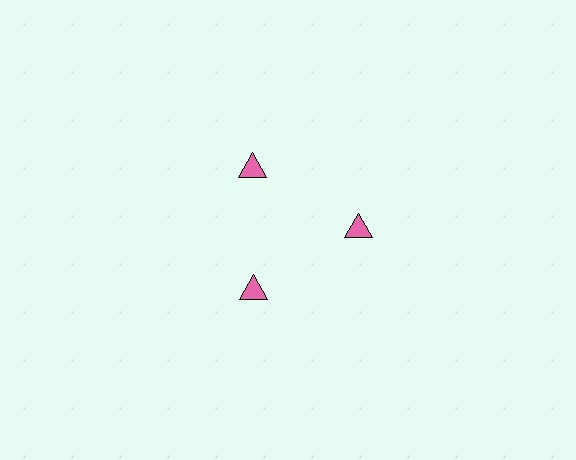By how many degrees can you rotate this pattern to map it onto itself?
The pattern maps onto itself every 120 degrees of rotation.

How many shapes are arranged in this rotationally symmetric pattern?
There are 3 shapes, arranged in 3 groups of 1.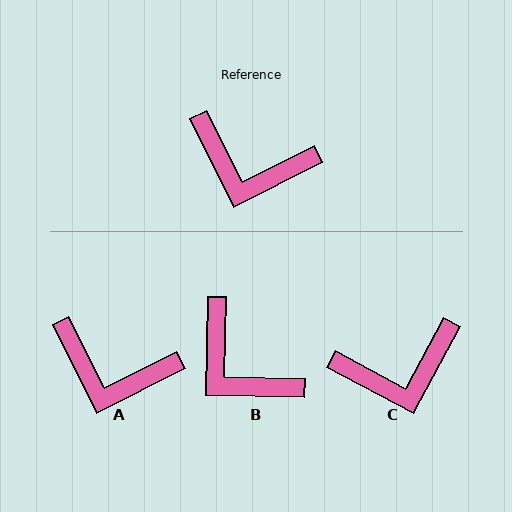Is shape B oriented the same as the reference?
No, it is off by about 28 degrees.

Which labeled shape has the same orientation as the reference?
A.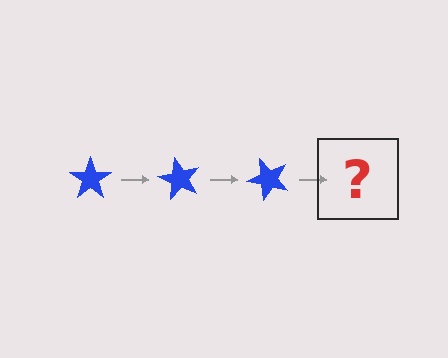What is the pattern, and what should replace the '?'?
The pattern is that the star rotates 60 degrees each step. The '?' should be a blue star rotated 180 degrees.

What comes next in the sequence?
The next element should be a blue star rotated 180 degrees.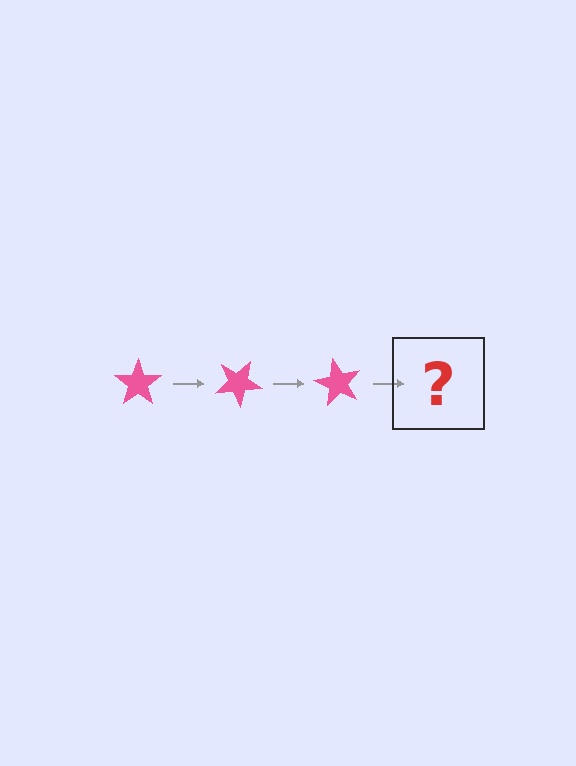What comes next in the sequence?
The next element should be a pink star rotated 90 degrees.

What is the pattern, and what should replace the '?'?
The pattern is that the star rotates 30 degrees each step. The '?' should be a pink star rotated 90 degrees.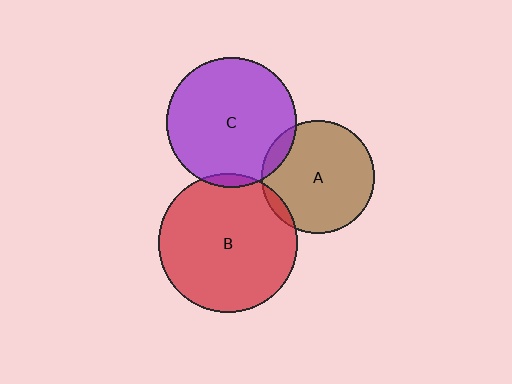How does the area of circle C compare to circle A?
Approximately 1.3 times.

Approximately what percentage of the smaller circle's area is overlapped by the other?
Approximately 10%.